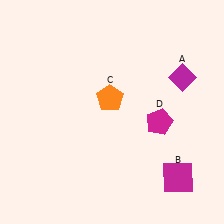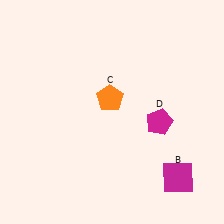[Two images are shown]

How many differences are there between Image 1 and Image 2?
There is 1 difference between the two images.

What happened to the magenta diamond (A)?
The magenta diamond (A) was removed in Image 2. It was in the top-right area of Image 1.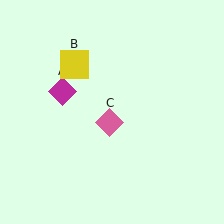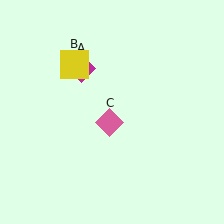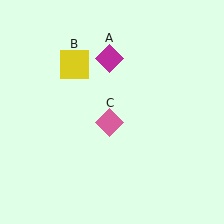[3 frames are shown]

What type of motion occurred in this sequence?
The magenta diamond (object A) rotated clockwise around the center of the scene.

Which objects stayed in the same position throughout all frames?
Yellow square (object B) and pink diamond (object C) remained stationary.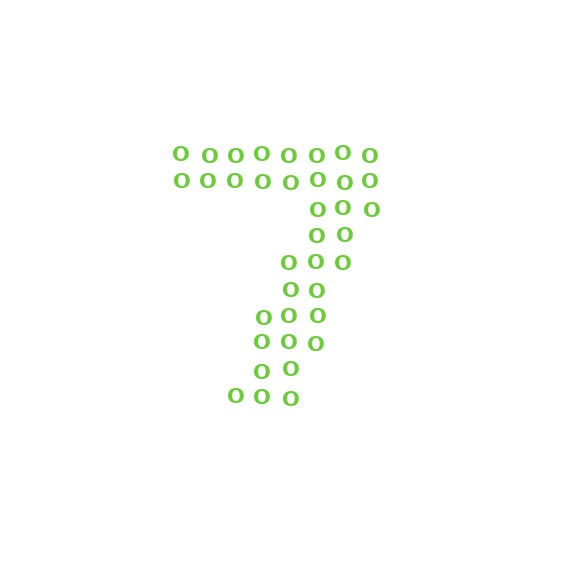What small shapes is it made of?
It is made of small letter O's.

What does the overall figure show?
The overall figure shows the digit 7.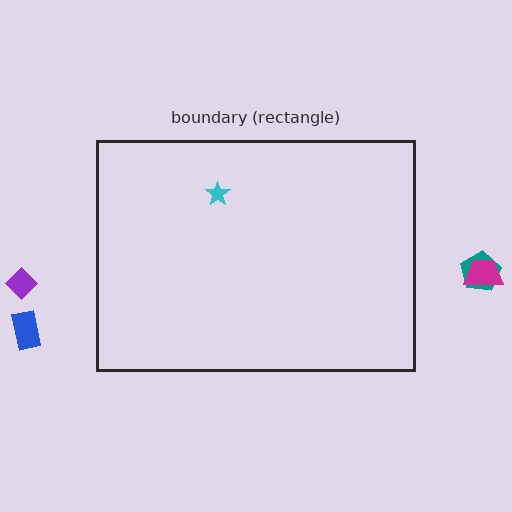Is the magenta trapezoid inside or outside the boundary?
Outside.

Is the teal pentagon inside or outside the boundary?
Outside.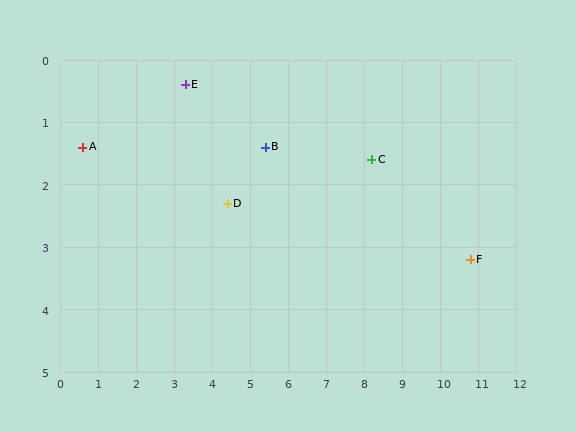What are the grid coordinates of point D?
Point D is at approximately (4.4, 2.3).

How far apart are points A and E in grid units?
Points A and E are about 2.9 grid units apart.